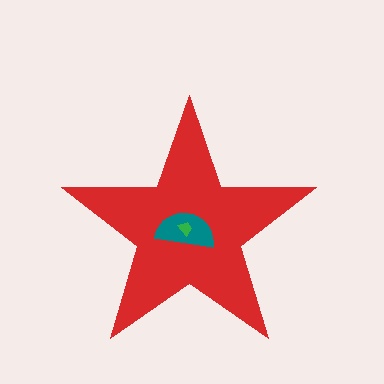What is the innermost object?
The green trapezoid.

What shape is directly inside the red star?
The teal semicircle.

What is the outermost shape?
The red star.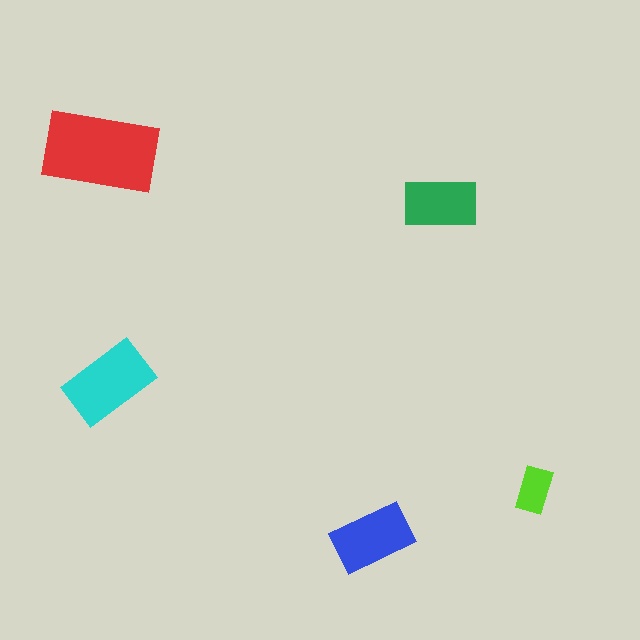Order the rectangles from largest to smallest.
the red one, the cyan one, the blue one, the green one, the lime one.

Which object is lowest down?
The blue rectangle is bottommost.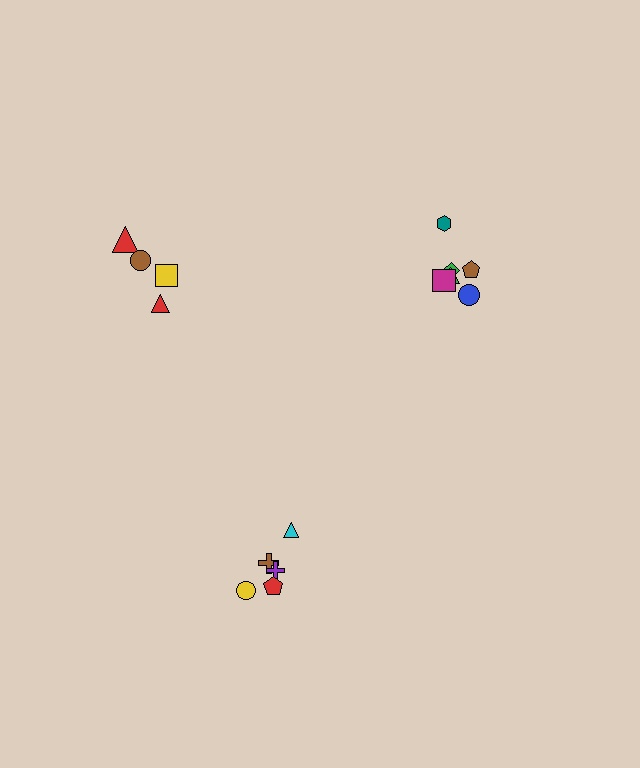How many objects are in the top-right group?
There are 6 objects.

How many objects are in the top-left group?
There are 4 objects.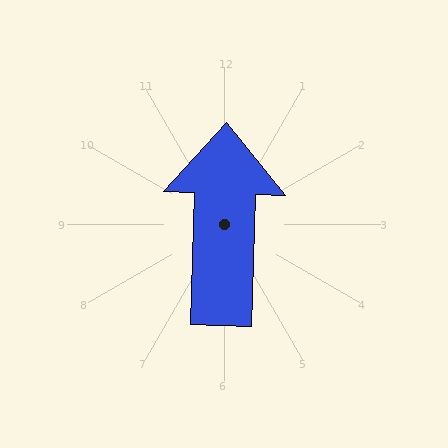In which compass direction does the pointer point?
North.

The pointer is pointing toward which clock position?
Roughly 12 o'clock.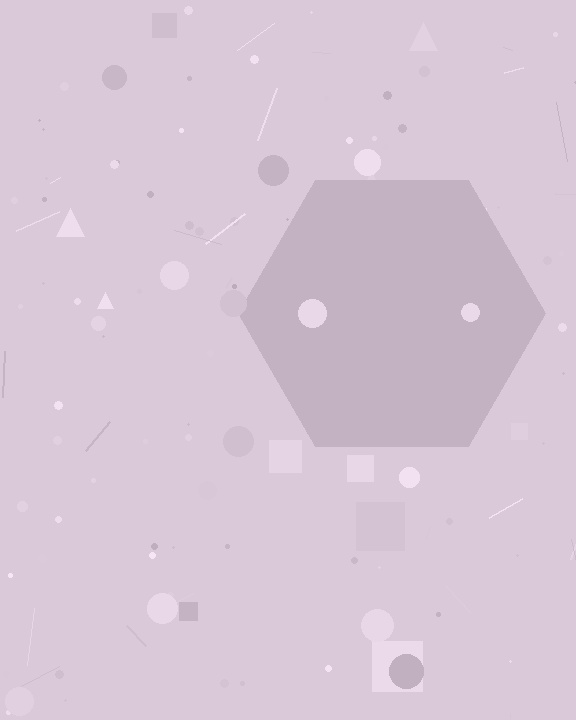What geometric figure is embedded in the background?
A hexagon is embedded in the background.